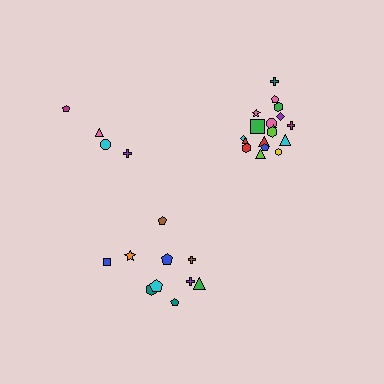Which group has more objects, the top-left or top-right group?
The top-right group.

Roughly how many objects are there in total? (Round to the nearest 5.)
Roughly 30 objects in total.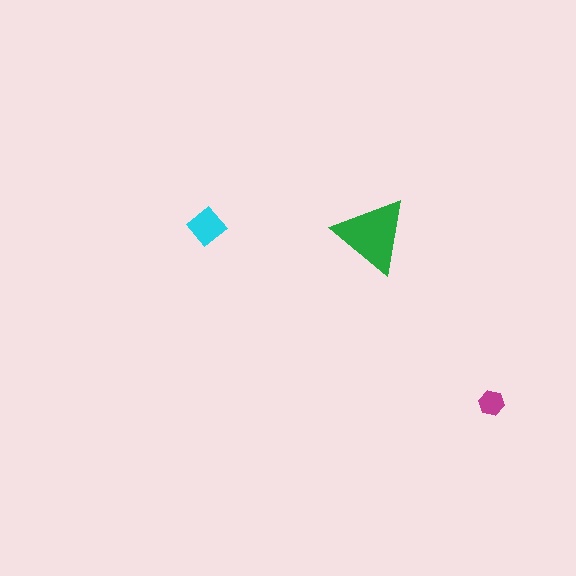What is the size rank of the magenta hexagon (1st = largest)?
3rd.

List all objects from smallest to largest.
The magenta hexagon, the cyan diamond, the green triangle.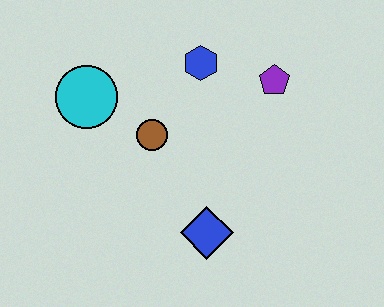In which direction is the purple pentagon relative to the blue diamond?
The purple pentagon is above the blue diamond.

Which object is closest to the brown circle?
The cyan circle is closest to the brown circle.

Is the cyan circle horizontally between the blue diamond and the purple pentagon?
No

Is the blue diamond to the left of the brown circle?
No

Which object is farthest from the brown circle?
The purple pentagon is farthest from the brown circle.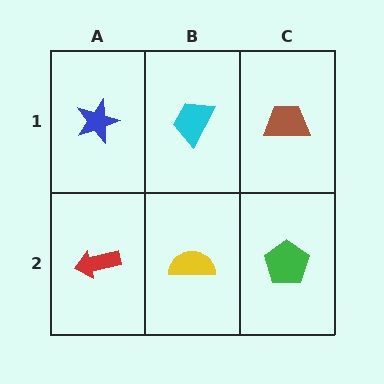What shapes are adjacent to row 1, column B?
A yellow semicircle (row 2, column B), a blue star (row 1, column A), a brown trapezoid (row 1, column C).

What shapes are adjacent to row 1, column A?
A red arrow (row 2, column A), a cyan trapezoid (row 1, column B).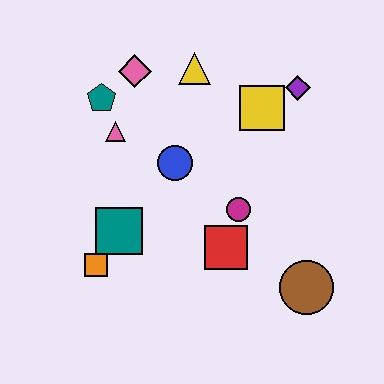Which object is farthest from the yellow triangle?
The brown circle is farthest from the yellow triangle.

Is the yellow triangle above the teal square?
Yes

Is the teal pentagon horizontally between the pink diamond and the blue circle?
No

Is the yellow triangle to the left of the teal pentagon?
No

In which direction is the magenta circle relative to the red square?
The magenta circle is above the red square.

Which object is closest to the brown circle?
The red square is closest to the brown circle.